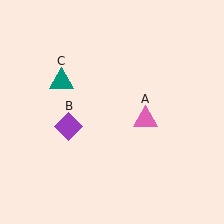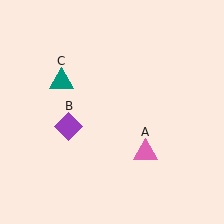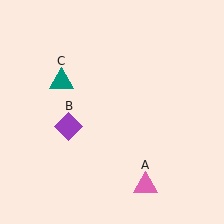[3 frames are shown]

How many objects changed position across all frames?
1 object changed position: pink triangle (object A).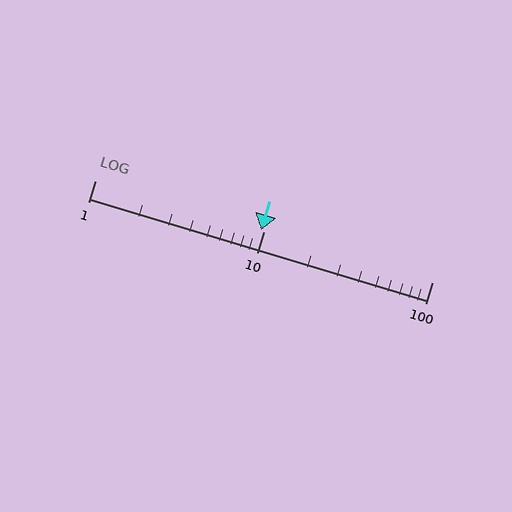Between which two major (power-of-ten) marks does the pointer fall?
The pointer is between 1 and 10.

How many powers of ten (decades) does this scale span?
The scale spans 2 decades, from 1 to 100.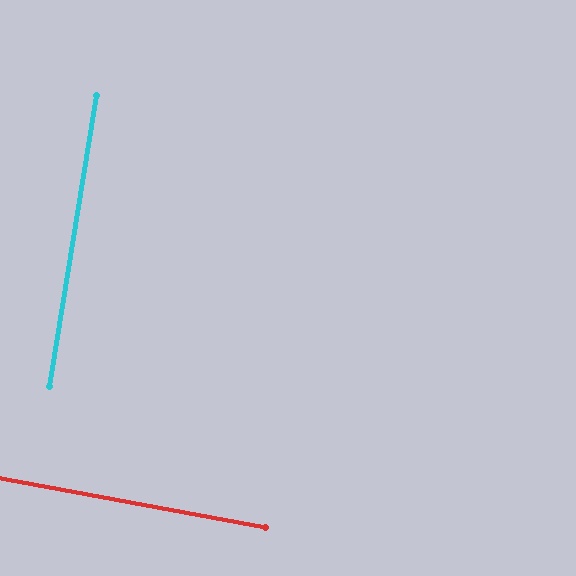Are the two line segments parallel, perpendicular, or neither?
Perpendicular — they meet at approximately 89°.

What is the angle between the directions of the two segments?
Approximately 89 degrees.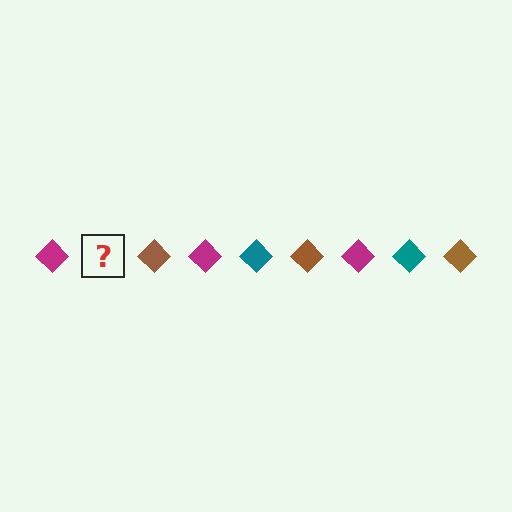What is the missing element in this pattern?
The missing element is a teal diamond.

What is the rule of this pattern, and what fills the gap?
The rule is that the pattern cycles through magenta, teal, brown diamonds. The gap should be filled with a teal diamond.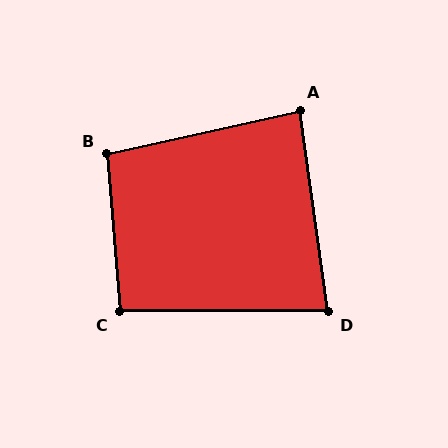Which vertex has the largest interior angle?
B, at approximately 98 degrees.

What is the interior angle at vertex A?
Approximately 86 degrees (approximately right).